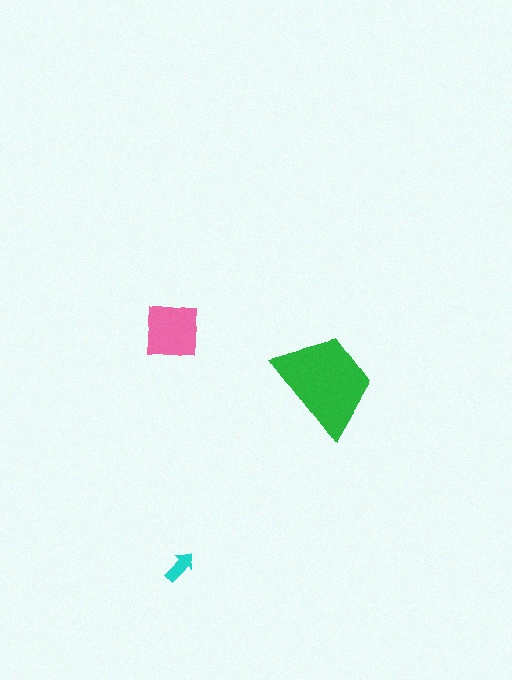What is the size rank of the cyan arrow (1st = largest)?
3rd.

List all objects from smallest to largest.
The cyan arrow, the pink square, the green trapezoid.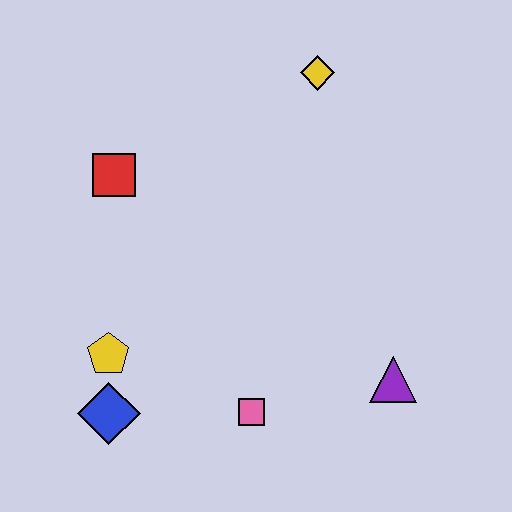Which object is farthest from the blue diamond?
The yellow diamond is farthest from the blue diamond.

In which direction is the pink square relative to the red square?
The pink square is below the red square.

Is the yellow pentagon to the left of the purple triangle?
Yes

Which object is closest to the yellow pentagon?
The blue diamond is closest to the yellow pentagon.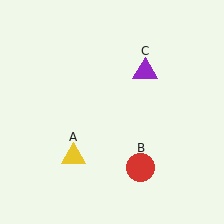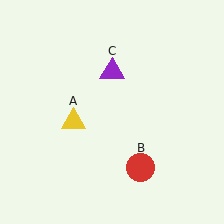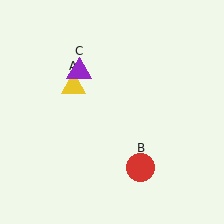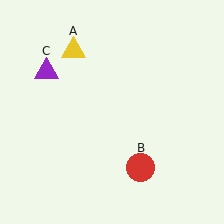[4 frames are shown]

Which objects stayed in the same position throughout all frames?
Red circle (object B) remained stationary.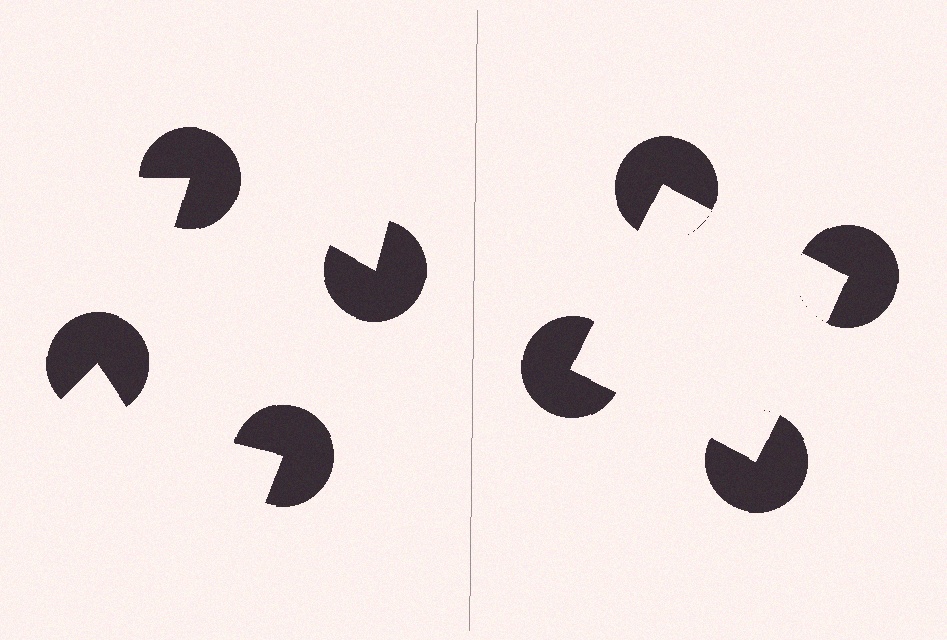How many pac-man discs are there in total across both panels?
8 — 4 on each side.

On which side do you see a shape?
An illusory square appears on the right side. On the left side the wedge cuts are rotated, so no coherent shape forms.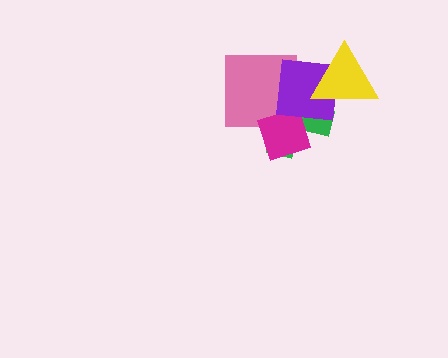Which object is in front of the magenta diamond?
The purple square is in front of the magenta diamond.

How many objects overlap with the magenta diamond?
3 objects overlap with the magenta diamond.